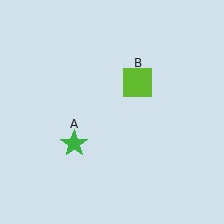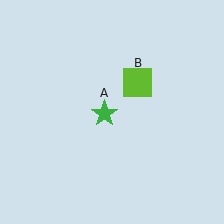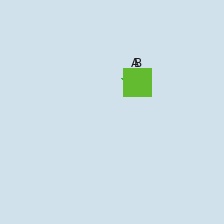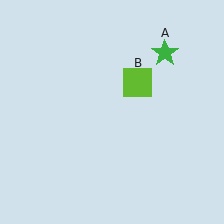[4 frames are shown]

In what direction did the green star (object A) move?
The green star (object A) moved up and to the right.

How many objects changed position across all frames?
1 object changed position: green star (object A).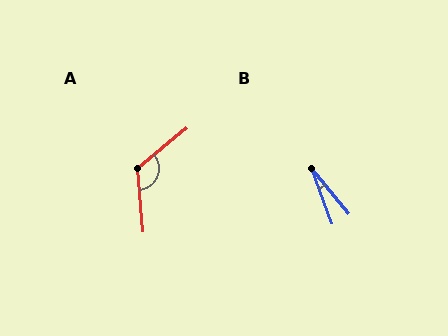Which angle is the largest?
A, at approximately 124 degrees.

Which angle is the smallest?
B, at approximately 20 degrees.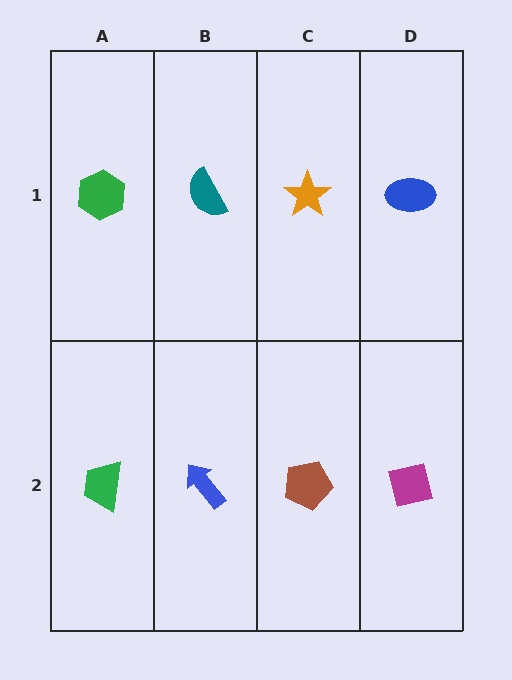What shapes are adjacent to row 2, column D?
A blue ellipse (row 1, column D), a brown pentagon (row 2, column C).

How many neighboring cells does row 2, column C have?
3.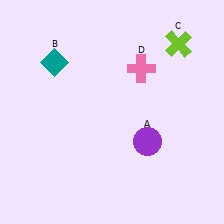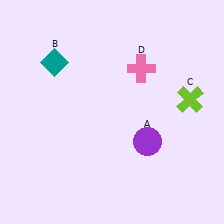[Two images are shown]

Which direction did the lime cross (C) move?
The lime cross (C) moved down.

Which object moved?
The lime cross (C) moved down.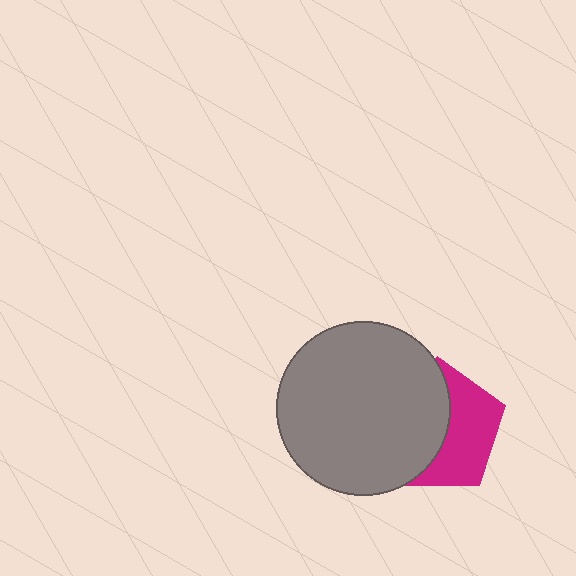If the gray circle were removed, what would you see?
You would see the complete magenta pentagon.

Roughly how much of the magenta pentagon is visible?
About half of it is visible (roughly 46%).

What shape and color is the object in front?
The object in front is a gray circle.